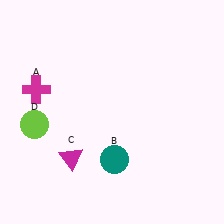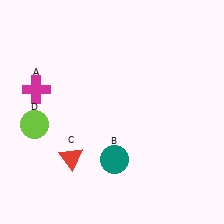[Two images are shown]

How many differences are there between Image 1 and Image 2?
There is 1 difference between the two images.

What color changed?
The triangle (C) changed from magenta in Image 1 to red in Image 2.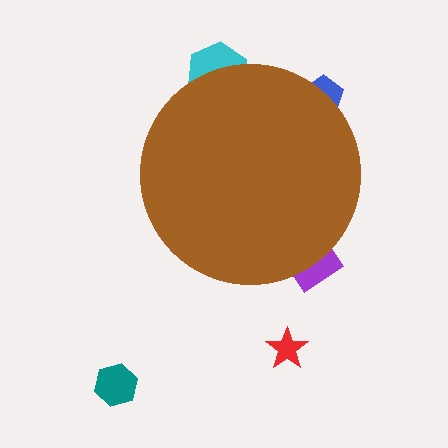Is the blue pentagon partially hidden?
Yes, the blue pentagon is partially hidden behind the brown circle.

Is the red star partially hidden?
No, the red star is fully visible.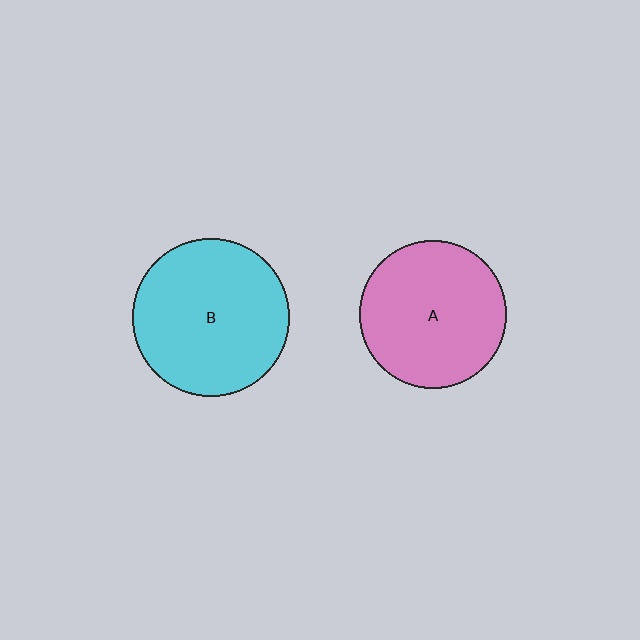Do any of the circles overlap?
No, none of the circles overlap.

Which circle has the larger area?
Circle B (cyan).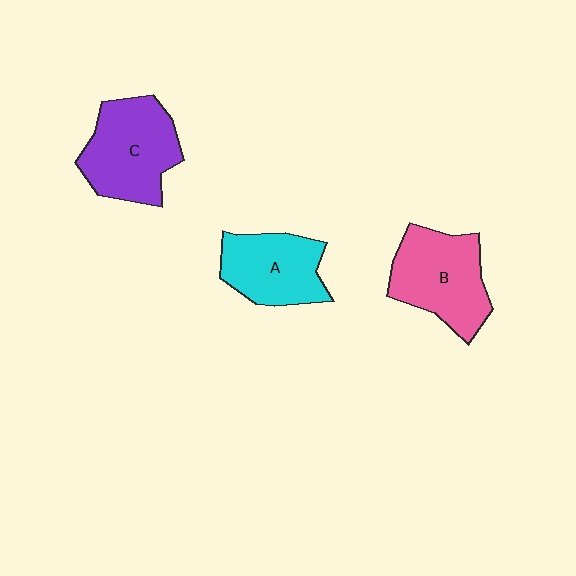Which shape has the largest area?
Shape C (purple).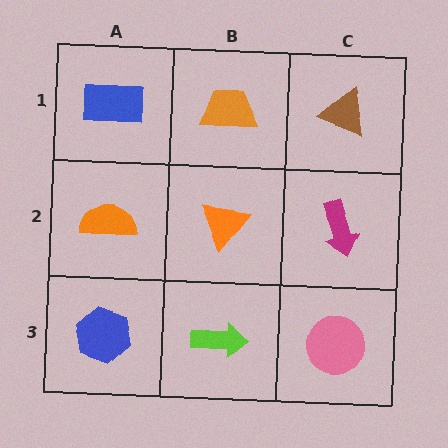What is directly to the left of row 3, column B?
A blue hexagon.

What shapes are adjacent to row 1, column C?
A magenta arrow (row 2, column C), an orange trapezoid (row 1, column B).